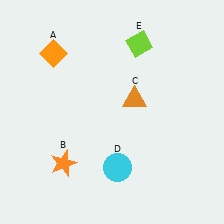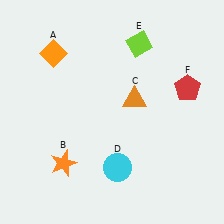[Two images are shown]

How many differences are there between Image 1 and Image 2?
There is 1 difference between the two images.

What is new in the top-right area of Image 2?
A red pentagon (F) was added in the top-right area of Image 2.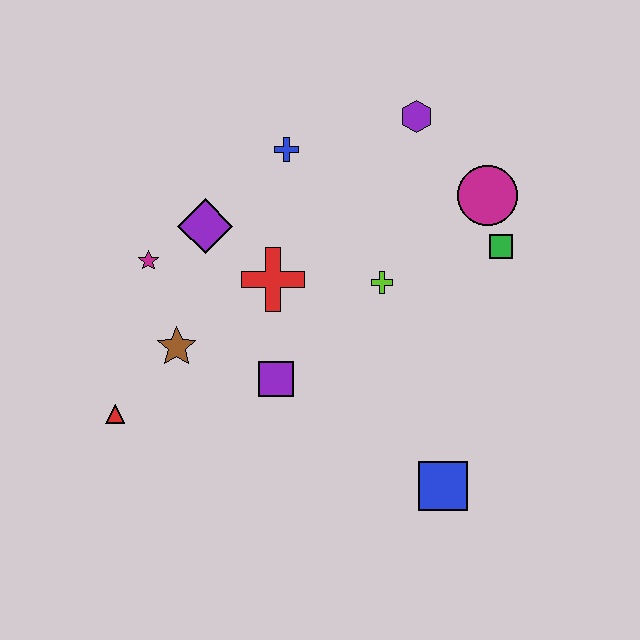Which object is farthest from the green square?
The red triangle is farthest from the green square.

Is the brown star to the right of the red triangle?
Yes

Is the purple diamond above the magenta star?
Yes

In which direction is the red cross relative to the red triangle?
The red cross is to the right of the red triangle.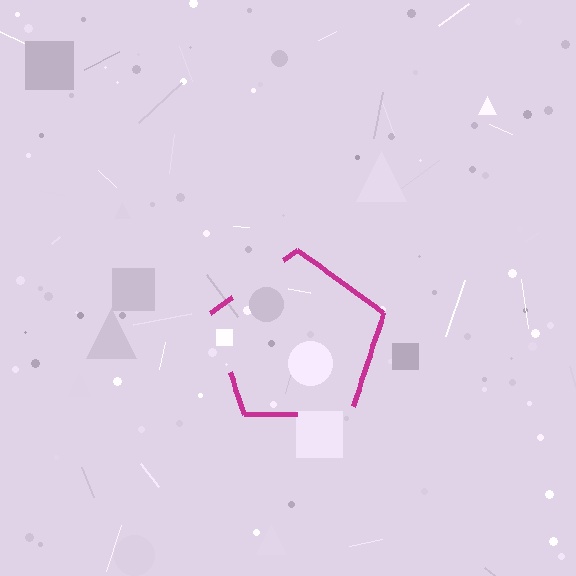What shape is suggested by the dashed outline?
The dashed outline suggests a pentagon.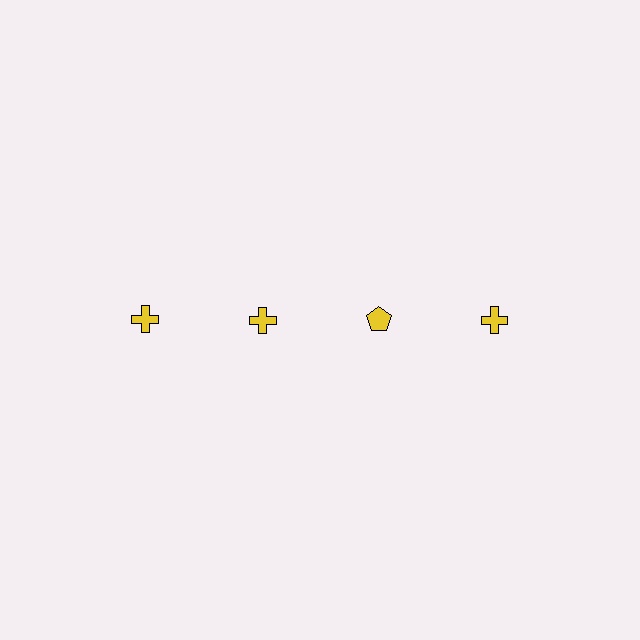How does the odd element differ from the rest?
It has a different shape: pentagon instead of cross.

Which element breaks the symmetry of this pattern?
The yellow pentagon in the top row, center column breaks the symmetry. All other shapes are yellow crosses.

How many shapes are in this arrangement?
There are 4 shapes arranged in a grid pattern.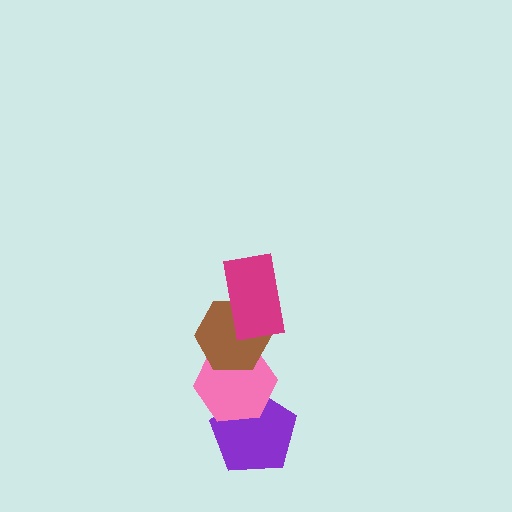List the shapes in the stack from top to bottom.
From top to bottom: the magenta rectangle, the brown hexagon, the pink hexagon, the purple pentagon.